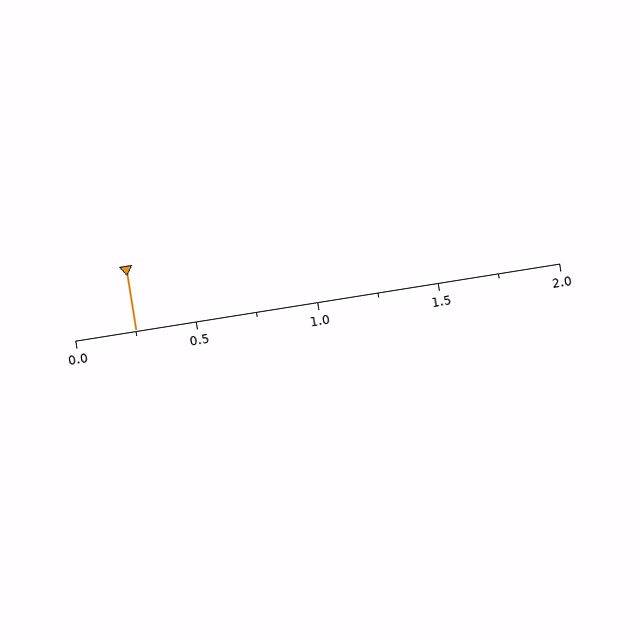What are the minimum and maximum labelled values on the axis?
The axis runs from 0.0 to 2.0.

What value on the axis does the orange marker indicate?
The marker indicates approximately 0.25.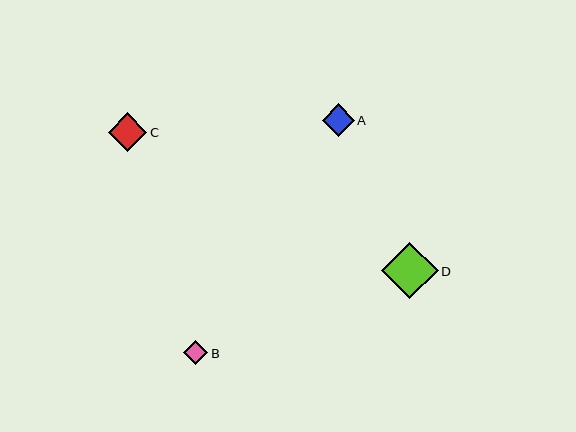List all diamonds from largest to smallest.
From largest to smallest: D, C, A, B.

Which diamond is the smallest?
Diamond B is the smallest with a size of approximately 24 pixels.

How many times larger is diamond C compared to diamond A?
Diamond C is approximately 1.2 times the size of diamond A.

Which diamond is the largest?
Diamond D is the largest with a size of approximately 56 pixels.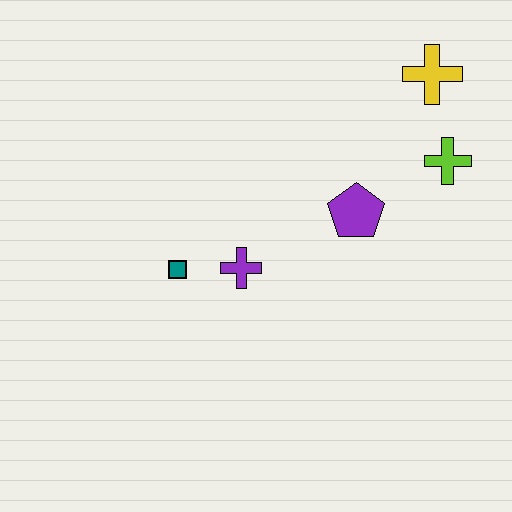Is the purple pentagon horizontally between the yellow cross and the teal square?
Yes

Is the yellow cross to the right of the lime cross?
No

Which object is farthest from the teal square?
The yellow cross is farthest from the teal square.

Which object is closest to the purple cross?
The teal square is closest to the purple cross.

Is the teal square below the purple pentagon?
Yes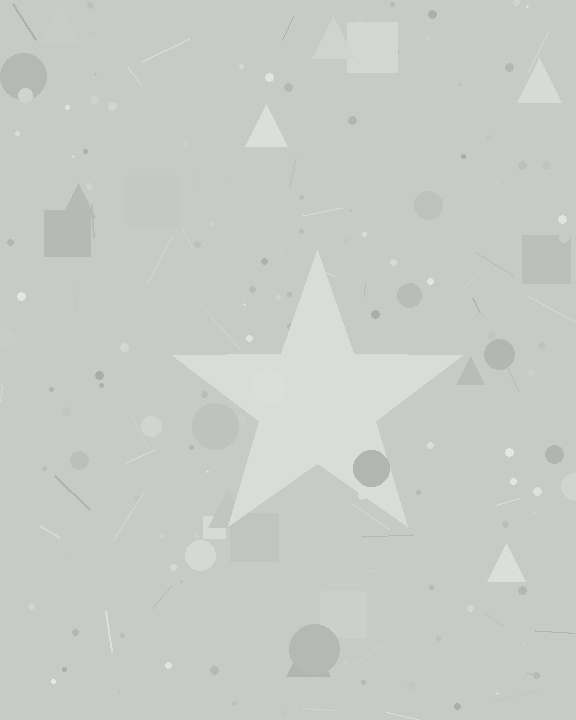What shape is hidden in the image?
A star is hidden in the image.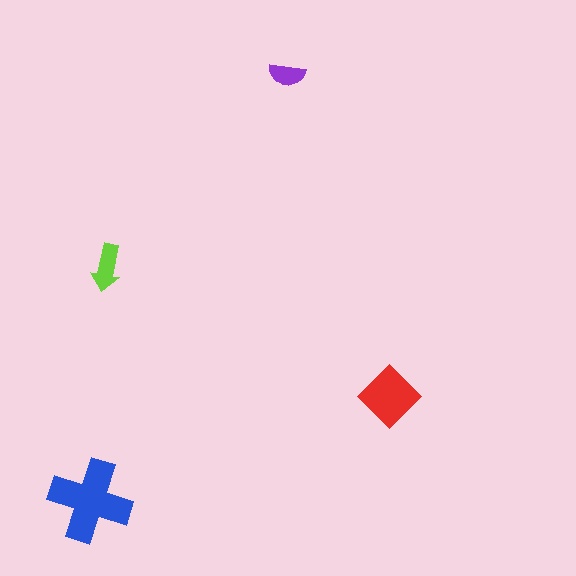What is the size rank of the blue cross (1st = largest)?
1st.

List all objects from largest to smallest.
The blue cross, the red diamond, the lime arrow, the purple semicircle.